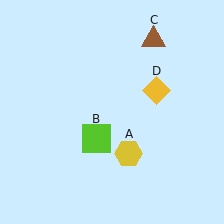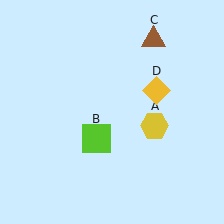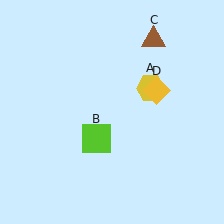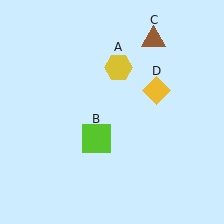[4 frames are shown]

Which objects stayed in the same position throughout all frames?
Lime square (object B) and brown triangle (object C) and yellow diamond (object D) remained stationary.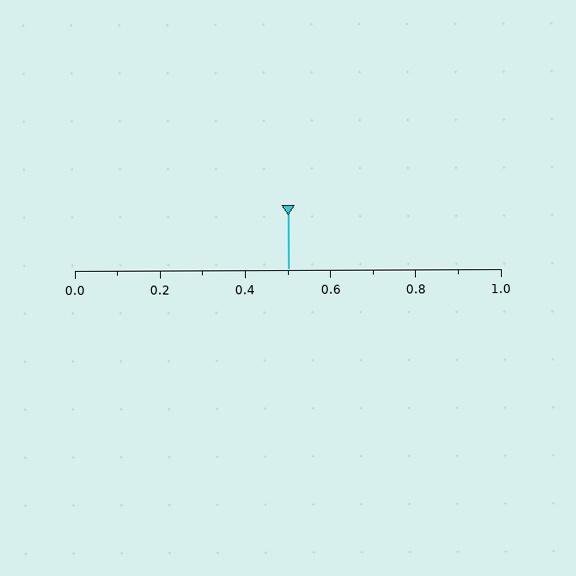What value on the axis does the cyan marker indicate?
The marker indicates approximately 0.5.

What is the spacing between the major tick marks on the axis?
The major ticks are spaced 0.2 apart.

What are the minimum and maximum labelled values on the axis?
The axis runs from 0.0 to 1.0.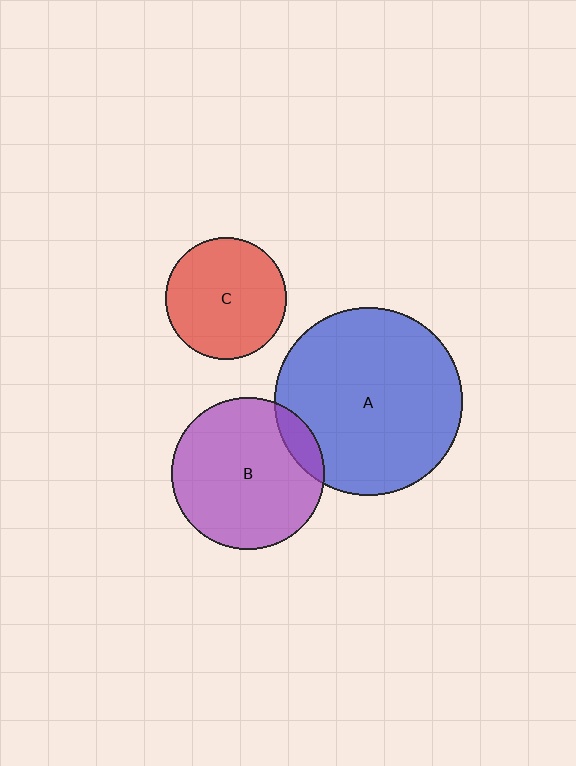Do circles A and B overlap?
Yes.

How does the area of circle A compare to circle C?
Approximately 2.4 times.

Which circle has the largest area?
Circle A (blue).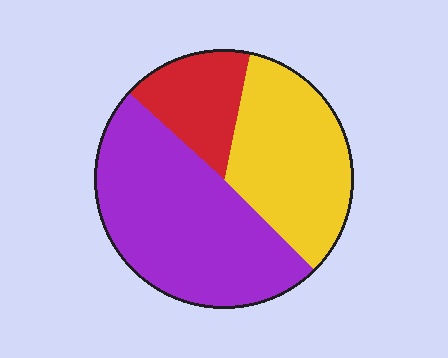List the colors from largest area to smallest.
From largest to smallest: purple, yellow, red.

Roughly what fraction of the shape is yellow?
Yellow takes up about one third (1/3) of the shape.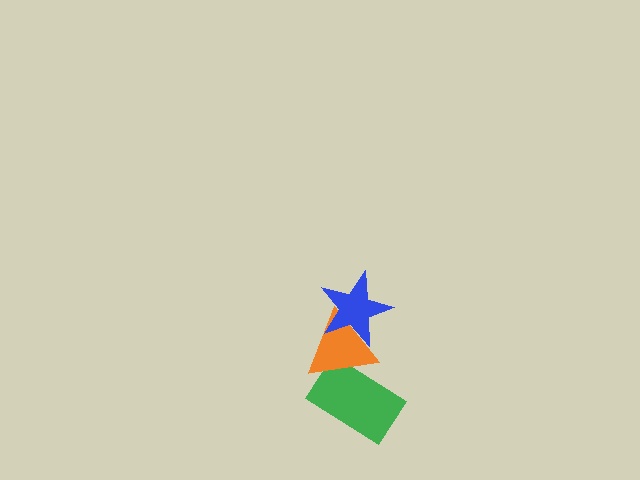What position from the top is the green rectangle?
The green rectangle is 3rd from the top.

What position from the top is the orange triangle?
The orange triangle is 2nd from the top.